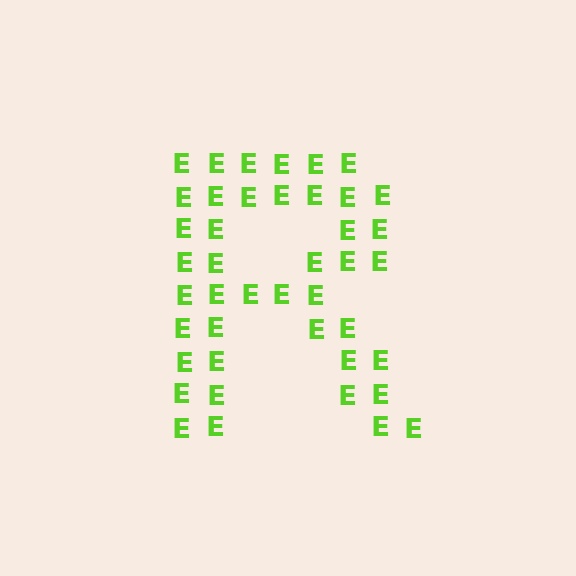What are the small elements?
The small elements are letter E's.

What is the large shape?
The large shape is the letter R.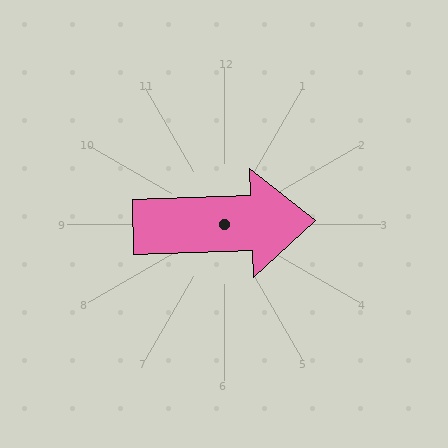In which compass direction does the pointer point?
East.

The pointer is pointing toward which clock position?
Roughly 3 o'clock.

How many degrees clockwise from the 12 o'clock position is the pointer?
Approximately 88 degrees.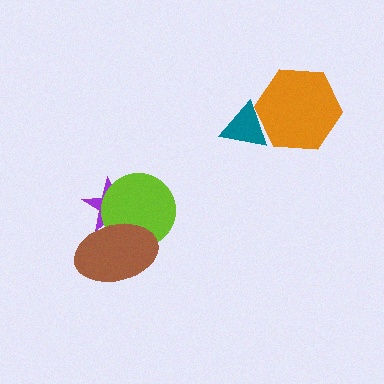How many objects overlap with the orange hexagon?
1 object overlaps with the orange hexagon.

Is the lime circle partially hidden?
Yes, it is partially covered by another shape.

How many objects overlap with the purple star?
2 objects overlap with the purple star.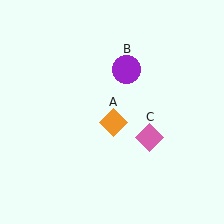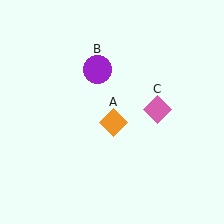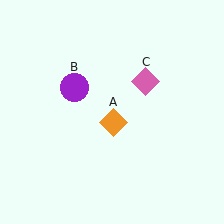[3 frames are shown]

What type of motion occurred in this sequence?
The purple circle (object B), pink diamond (object C) rotated counterclockwise around the center of the scene.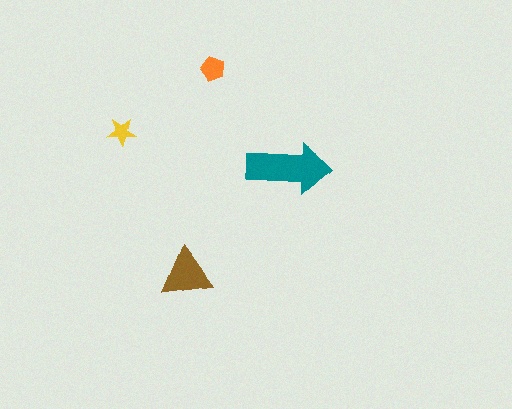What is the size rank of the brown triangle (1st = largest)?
2nd.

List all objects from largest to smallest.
The teal arrow, the brown triangle, the orange pentagon, the yellow star.